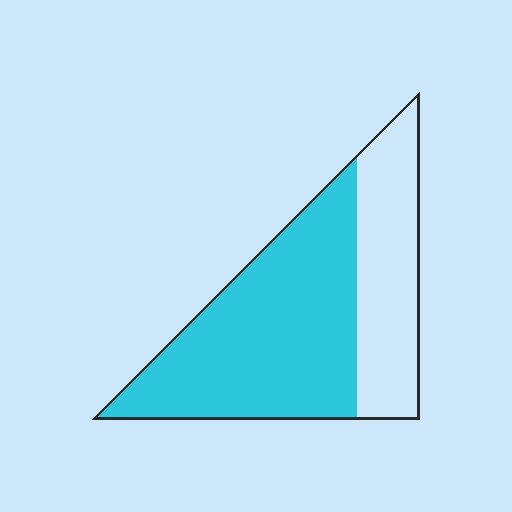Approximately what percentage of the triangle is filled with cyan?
Approximately 65%.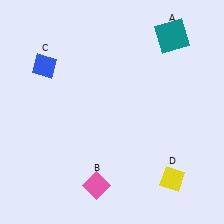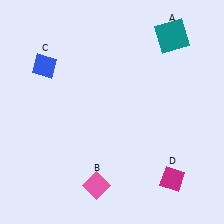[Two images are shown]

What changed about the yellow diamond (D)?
In Image 1, D is yellow. In Image 2, it changed to magenta.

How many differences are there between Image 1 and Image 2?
There is 1 difference between the two images.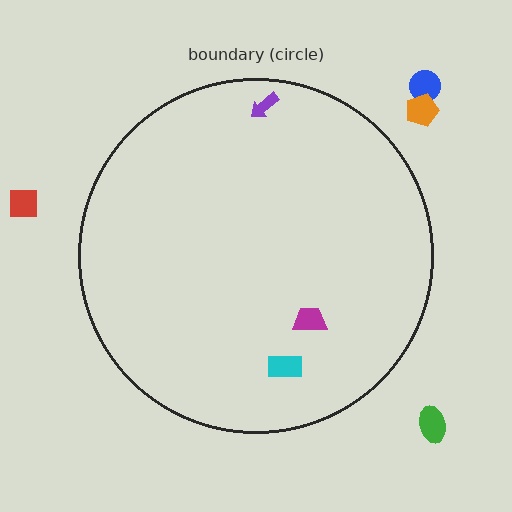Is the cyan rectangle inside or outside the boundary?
Inside.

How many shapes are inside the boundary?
3 inside, 4 outside.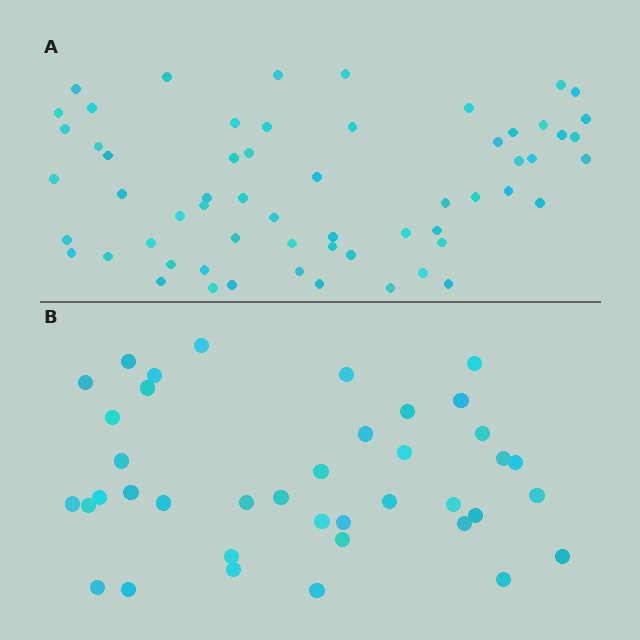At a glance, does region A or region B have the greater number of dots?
Region A (the top region) has more dots.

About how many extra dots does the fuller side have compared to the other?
Region A has approximately 20 more dots than region B.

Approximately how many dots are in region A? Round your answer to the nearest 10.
About 60 dots.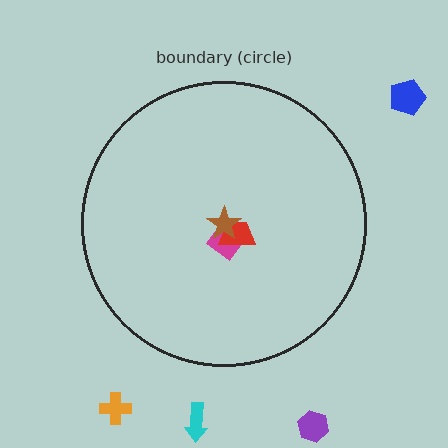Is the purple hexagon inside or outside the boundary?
Outside.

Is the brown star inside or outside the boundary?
Inside.